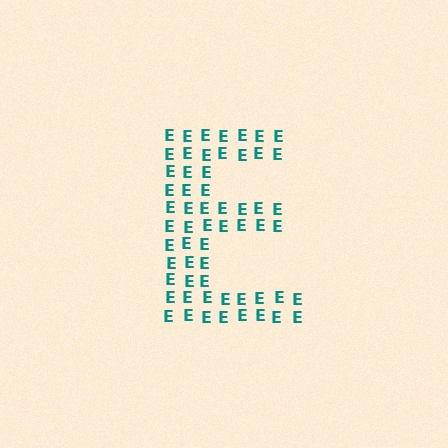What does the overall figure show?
The overall figure shows the letter E.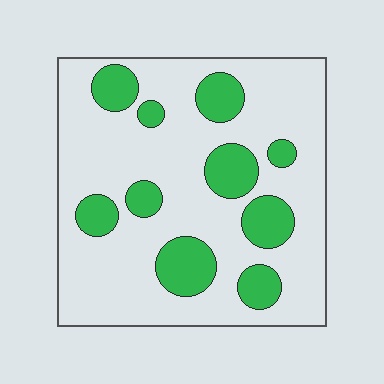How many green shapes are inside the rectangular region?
10.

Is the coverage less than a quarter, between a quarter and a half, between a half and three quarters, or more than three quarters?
Less than a quarter.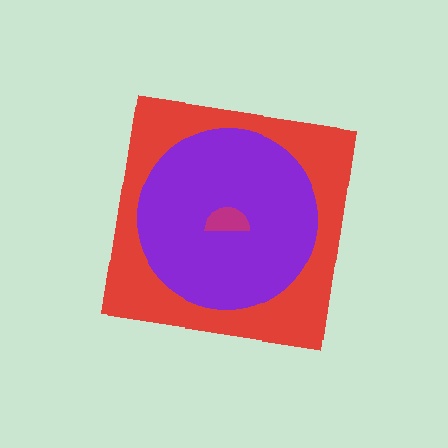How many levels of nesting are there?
3.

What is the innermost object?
The magenta semicircle.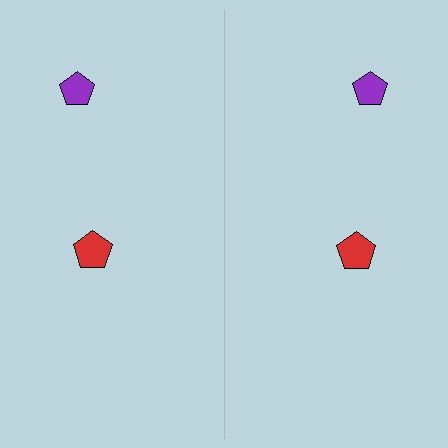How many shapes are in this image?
There are 4 shapes in this image.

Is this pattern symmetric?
Yes, this pattern has bilateral (reflection) symmetry.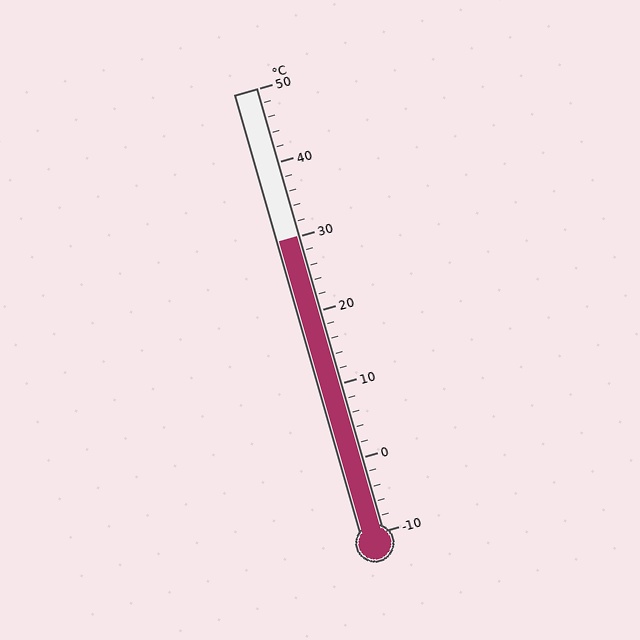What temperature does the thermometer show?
The thermometer shows approximately 30°C.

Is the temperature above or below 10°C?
The temperature is above 10°C.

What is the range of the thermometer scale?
The thermometer scale ranges from -10°C to 50°C.